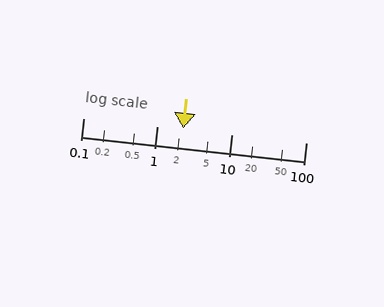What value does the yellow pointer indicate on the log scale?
The pointer indicates approximately 2.2.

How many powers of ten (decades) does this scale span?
The scale spans 3 decades, from 0.1 to 100.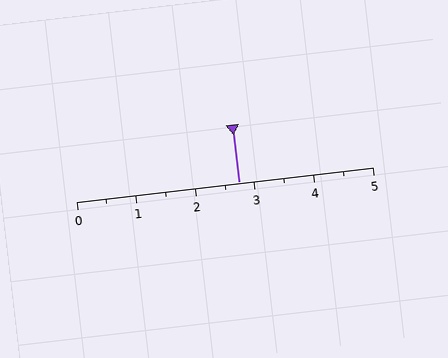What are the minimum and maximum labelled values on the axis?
The axis runs from 0 to 5.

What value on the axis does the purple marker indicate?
The marker indicates approximately 2.8.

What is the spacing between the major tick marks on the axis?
The major ticks are spaced 1 apart.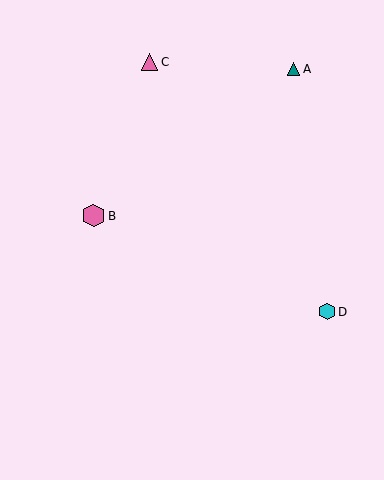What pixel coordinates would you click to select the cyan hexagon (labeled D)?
Click at (327, 312) to select the cyan hexagon D.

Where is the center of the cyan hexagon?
The center of the cyan hexagon is at (327, 312).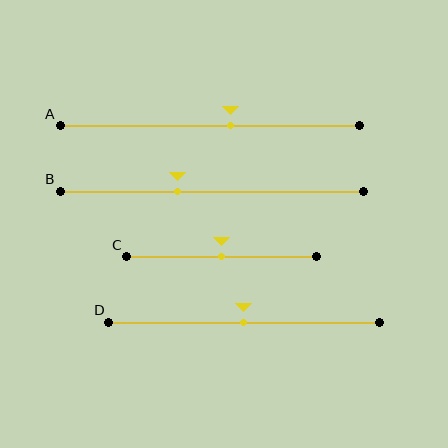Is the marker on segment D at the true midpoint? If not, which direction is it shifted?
Yes, the marker on segment D is at the true midpoint.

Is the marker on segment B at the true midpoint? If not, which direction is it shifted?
No, the marker on segment B is shifted to the left by about 11% of the segment length.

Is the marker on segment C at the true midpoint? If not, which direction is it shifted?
Yes, the marker on segment C is at the true midpoint.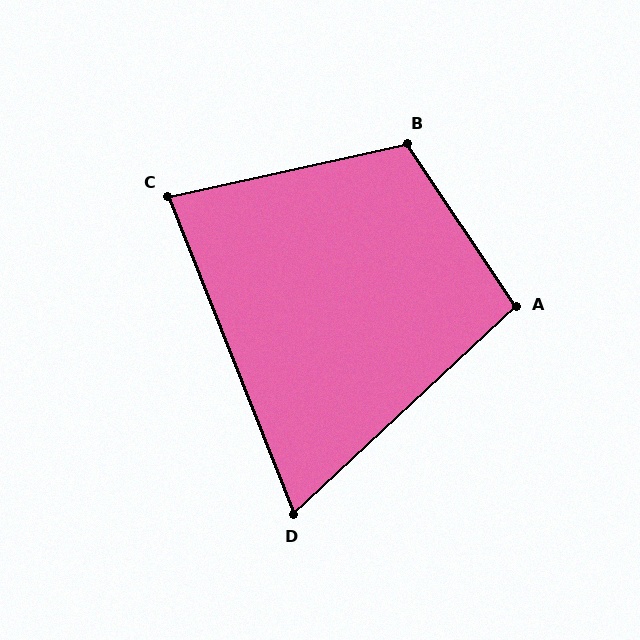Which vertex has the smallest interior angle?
D, at approximately 69 degrees.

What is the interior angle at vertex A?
Approximately 99 degrees (obtuse).